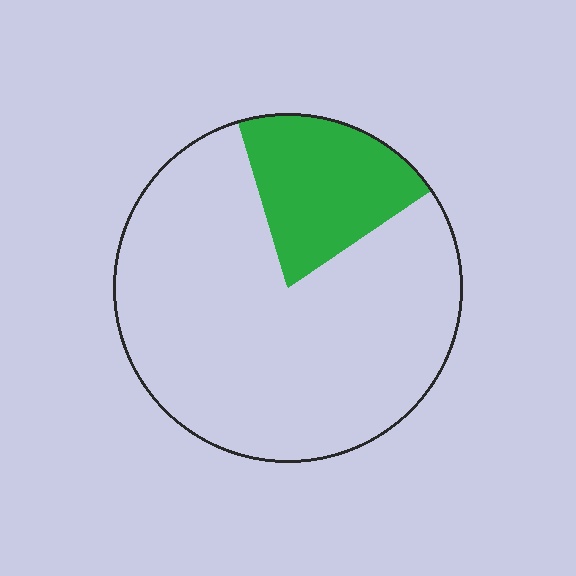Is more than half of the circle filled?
No.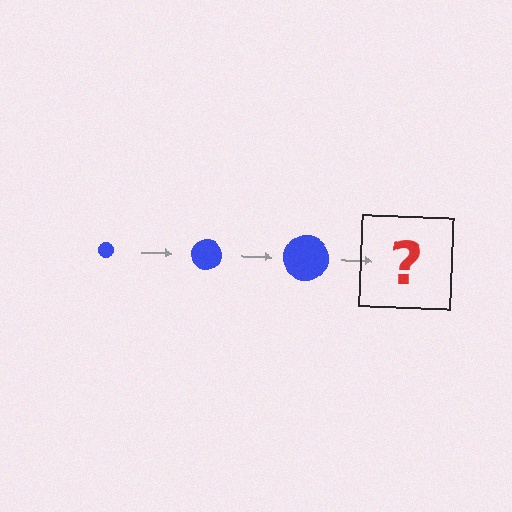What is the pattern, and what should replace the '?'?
The pattern is that the circle gets progressively larger each step. The '?' should be a blue circle, larger than the previous one.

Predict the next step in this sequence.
The next step is a blue circle, larger than the previous one.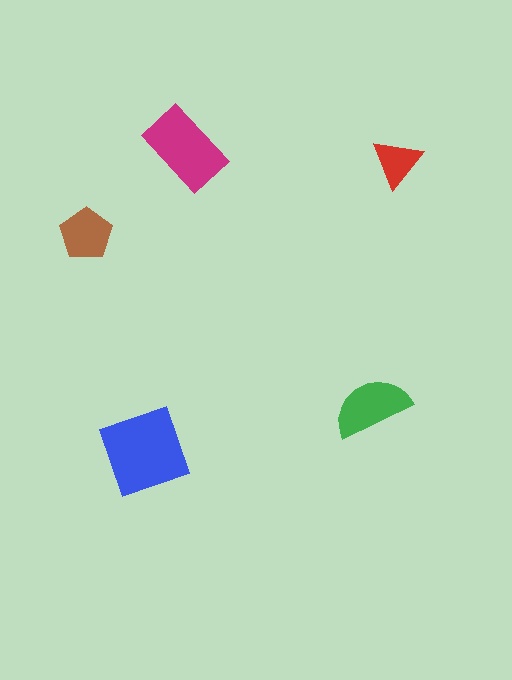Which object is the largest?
The blue diamond.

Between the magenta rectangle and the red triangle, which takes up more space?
The magenta rectangle.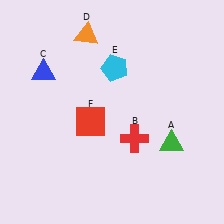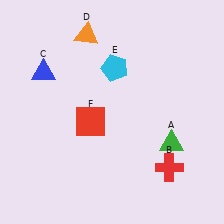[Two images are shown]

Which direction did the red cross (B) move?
The red cross (B) moved right.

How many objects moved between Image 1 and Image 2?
1 object moved between the two images.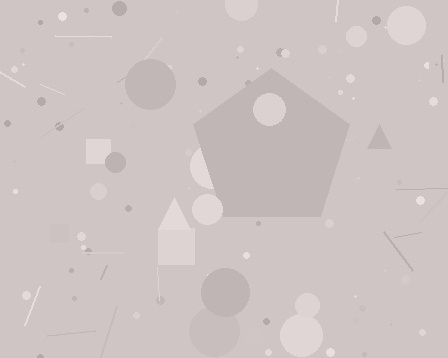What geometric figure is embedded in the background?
A pentagon is embedded in the background.